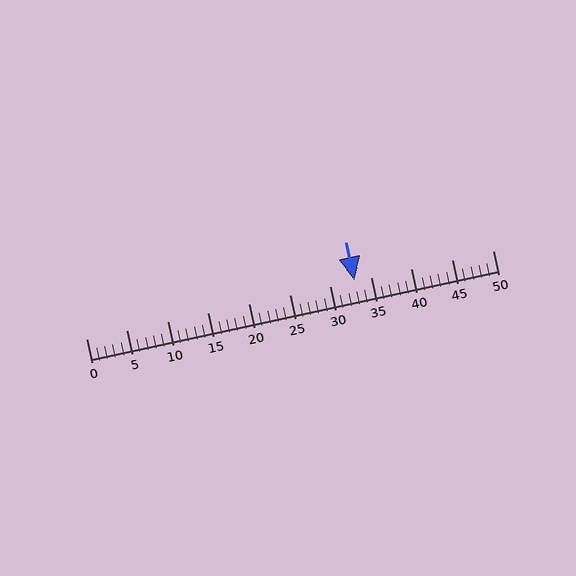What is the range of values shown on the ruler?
The ruler shows values from 0 to 50.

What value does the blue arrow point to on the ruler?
The blue arrow points to approximately 33.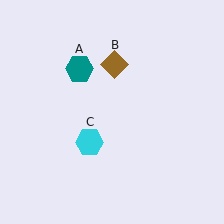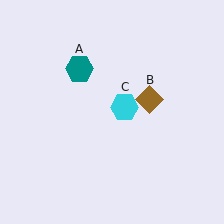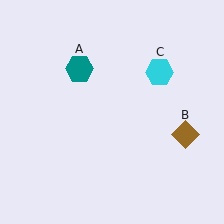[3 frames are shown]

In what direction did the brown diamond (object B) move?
The brown diamond (object B) moved down and to the right.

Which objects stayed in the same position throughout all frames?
Teal hexagon (object A) remained stationary.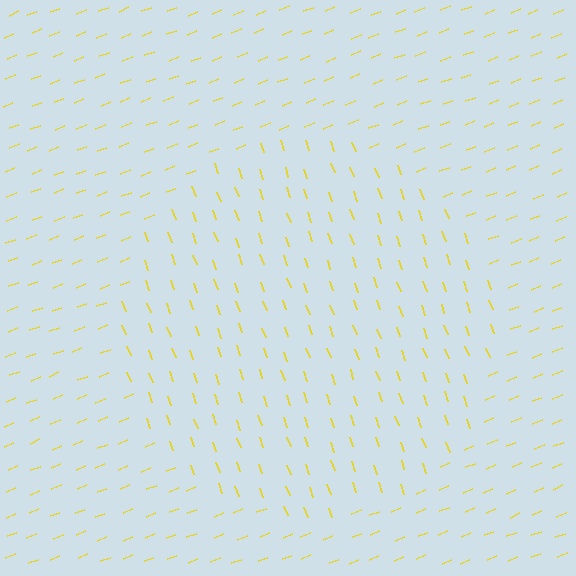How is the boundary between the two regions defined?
The boundary is defined purely by a change in line orientation (approximately 87 degrees difference). All lines are the same color and thickness.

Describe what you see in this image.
The image is filled with small yellow line segments. A circle region in the image has lines oriented differently from the surrounding lines, creating a visible texture boundary.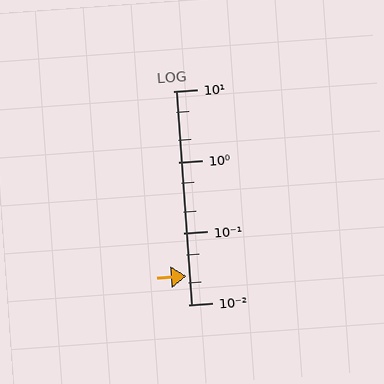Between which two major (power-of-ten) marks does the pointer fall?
The pointer is between 0.01 and 0.1.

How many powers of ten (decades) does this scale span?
The scale spans 3 decades, from 0.01 to 10.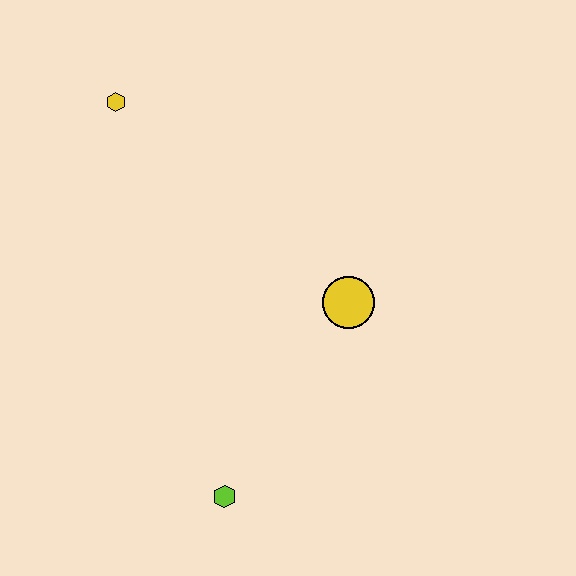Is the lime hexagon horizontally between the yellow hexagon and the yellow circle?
Yes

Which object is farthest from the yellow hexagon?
The lime hexagon is farthest from the yellow hexagon.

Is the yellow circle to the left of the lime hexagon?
No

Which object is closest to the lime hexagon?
The yellow circle is closest to the lime hexagon.